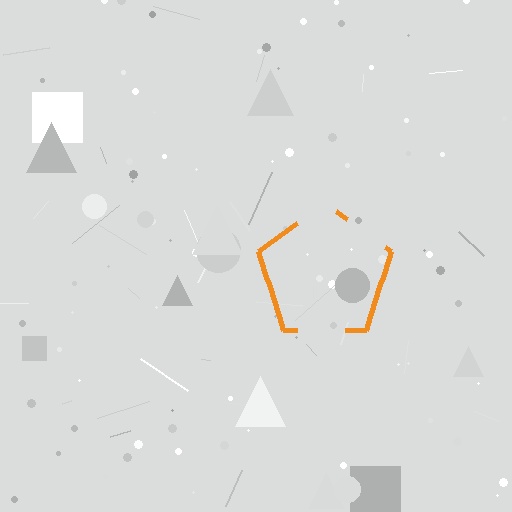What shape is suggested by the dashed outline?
The dashed outline suggests a pentagon.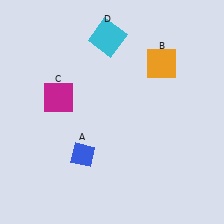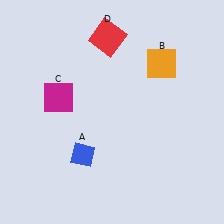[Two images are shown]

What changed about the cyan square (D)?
In Image 1, D is cyan. In Image 2, it changed to red.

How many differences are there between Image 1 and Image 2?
There is 1 difference between the two images.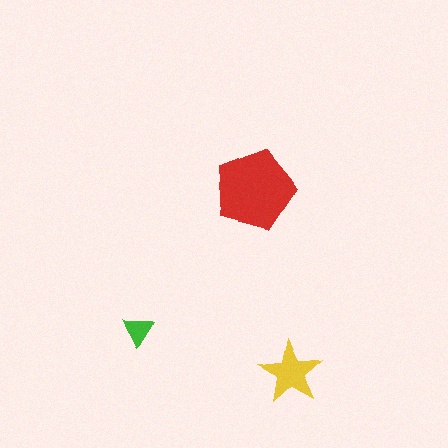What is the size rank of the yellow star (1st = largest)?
2nd.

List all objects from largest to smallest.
The red pentagon, the yellow star, the green triangle.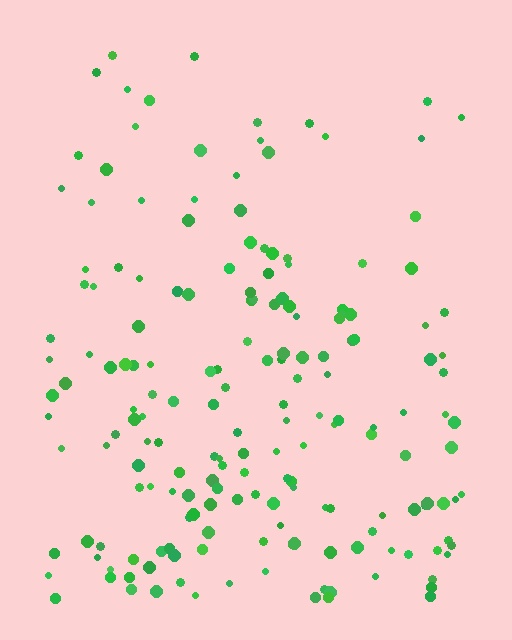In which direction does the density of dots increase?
From top to bottom, with the bottom side densest.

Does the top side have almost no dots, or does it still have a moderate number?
Still a moderate number, just noticeably fewer than the bottom.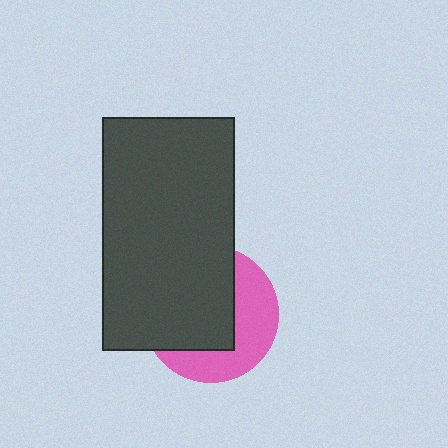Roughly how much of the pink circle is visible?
A small part of it is visible (roughly 41%).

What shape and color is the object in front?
The object in front is a dark gray rectangle.